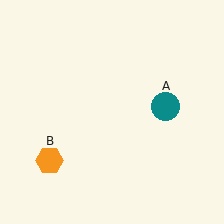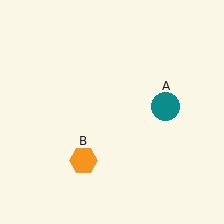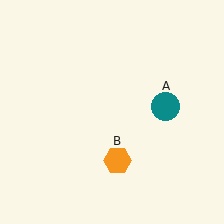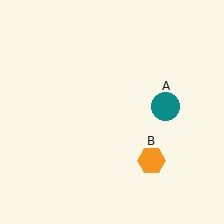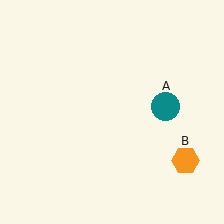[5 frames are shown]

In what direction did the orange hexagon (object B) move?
The orange hexagon (object B) moved right.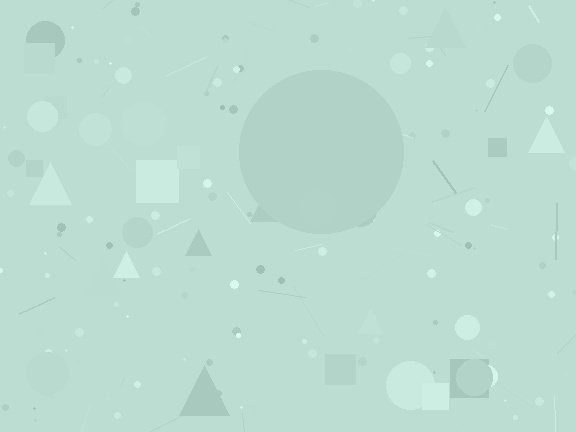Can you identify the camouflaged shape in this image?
The camouflaged shape is a circle.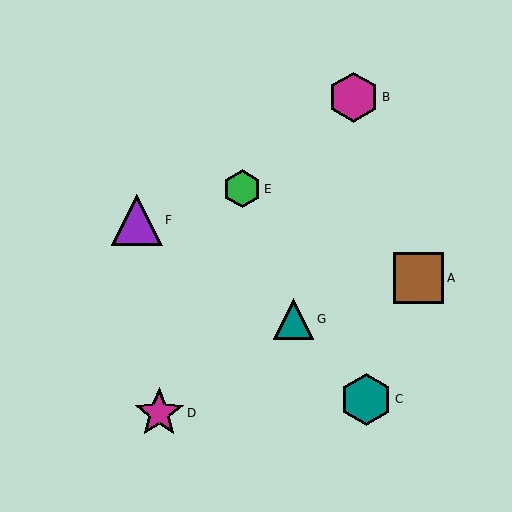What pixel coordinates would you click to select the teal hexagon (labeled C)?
Click at (366, 399) to select the teal hexagon C.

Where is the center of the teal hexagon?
The center of the teal hexagon is at (366, 399).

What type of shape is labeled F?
Shape F is a purple triangle.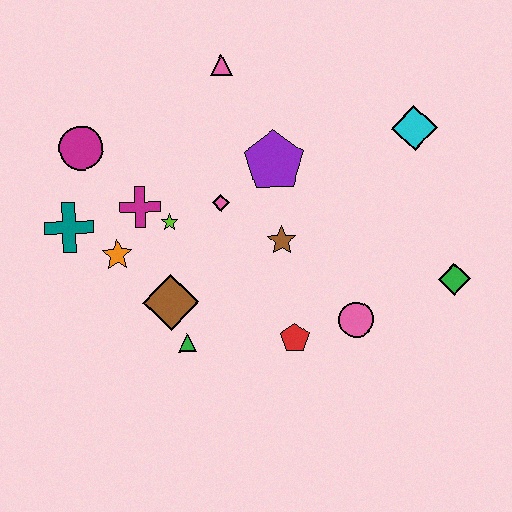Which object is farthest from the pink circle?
The magenta circle is farthest from the pink circle.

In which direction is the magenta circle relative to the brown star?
The magenta circle is to the left of the brown star.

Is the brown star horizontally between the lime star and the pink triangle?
No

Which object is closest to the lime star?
The magenta cross is closest to the lime star.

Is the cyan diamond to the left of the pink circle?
No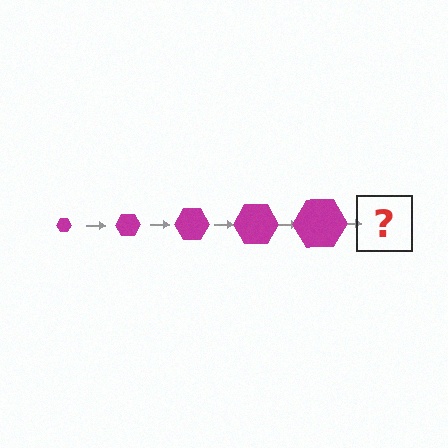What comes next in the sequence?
The next element should be a magenta hexagon, larger than the previous one.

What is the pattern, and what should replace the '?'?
The pattern is that the hexagon gets progressively larger each step. The '?' should be a magenta hexagon, larger than the previous one.